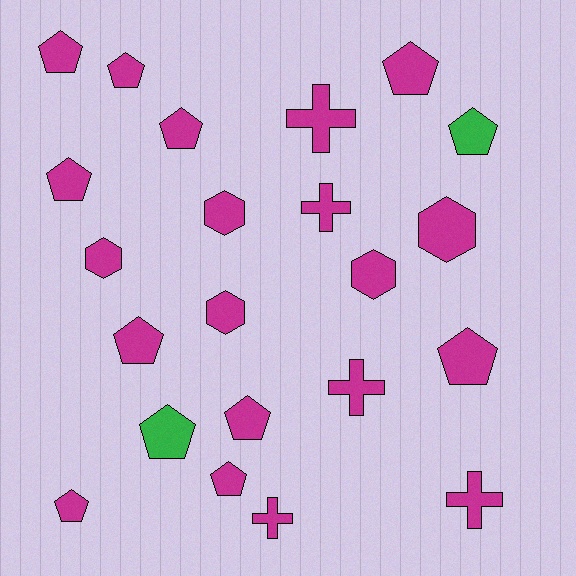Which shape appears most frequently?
Pentagon, with 12 objects.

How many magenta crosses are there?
There are 5 magenta crosses.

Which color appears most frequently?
Magenta, with 20 objects.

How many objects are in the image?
There are 22 objects.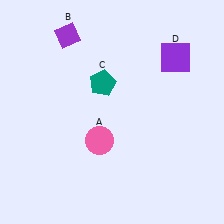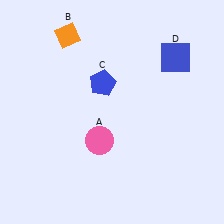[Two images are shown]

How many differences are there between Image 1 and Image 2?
There are 3 differences between the two images.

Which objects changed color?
B changed from purple to orange. C changed from teal to blue. D changed from purple to blue.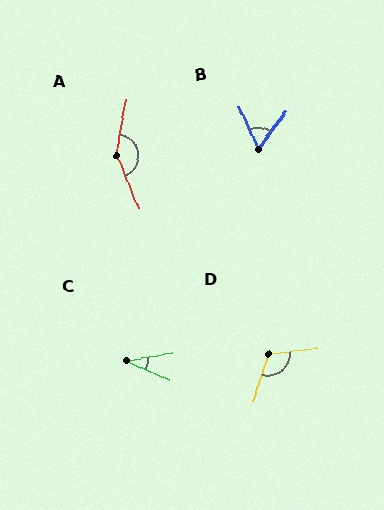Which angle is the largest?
A, at approximately 148 degrees.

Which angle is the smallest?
C, at approximately 33 degrees.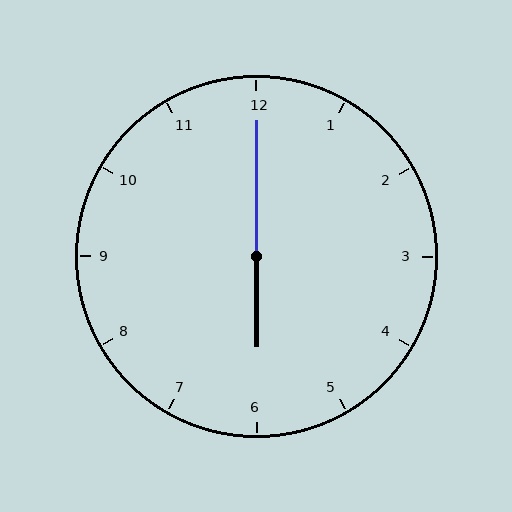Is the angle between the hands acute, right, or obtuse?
It is obtuse.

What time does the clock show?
6:00.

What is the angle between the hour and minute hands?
Approximately 180 degrees.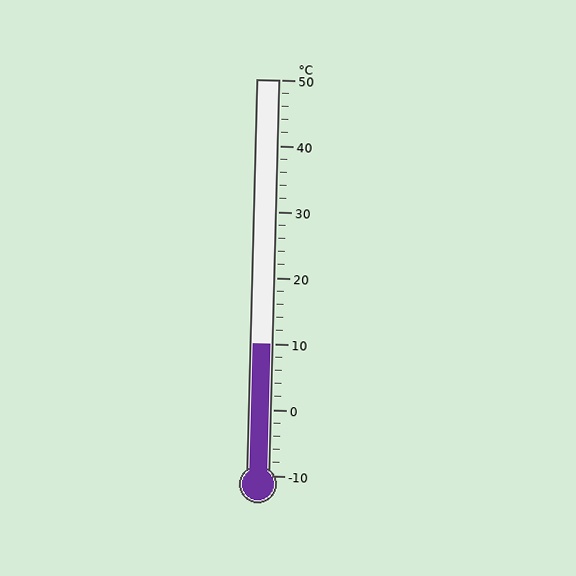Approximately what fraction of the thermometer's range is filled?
The thermometer is filled to approximately 35% of its range.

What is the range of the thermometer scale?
The thermometer scale ranges from -10°C to 50°C.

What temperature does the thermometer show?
The thermometer shows approximately 10°C.